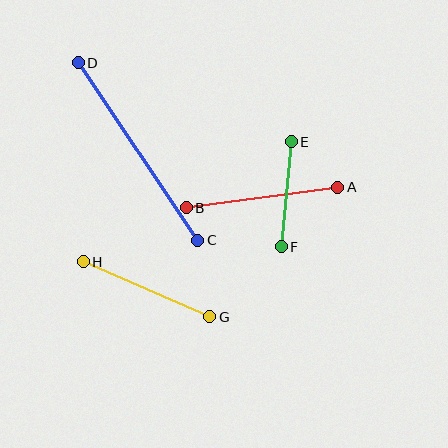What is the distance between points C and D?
The distance is approximately 214 pixels.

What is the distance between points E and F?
The distance is approximately 106 pixels.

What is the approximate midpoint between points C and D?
The midpoint is at approximately (138, 151) pixels.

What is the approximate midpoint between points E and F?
The midpoint is at approximately (286, 194) pixels.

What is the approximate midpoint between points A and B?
The midpoint is at approximately (262, 198) pixels.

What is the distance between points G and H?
The distance is approximately 138 pixels.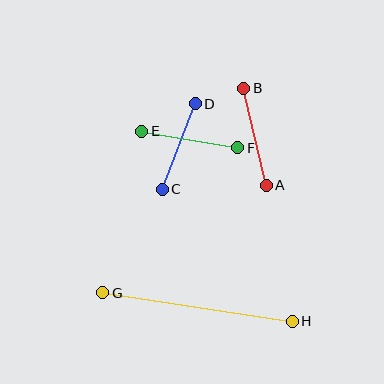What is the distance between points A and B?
The distance is approximately 100 pixels.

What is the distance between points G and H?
The distance is approximately 191 pixels.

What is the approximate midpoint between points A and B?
The midpoint is at approximately (255, 137) pixels.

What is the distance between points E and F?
The distance is approximately 98 pixels.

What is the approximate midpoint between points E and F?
The midpoint is at approximately (190, 140) pixels.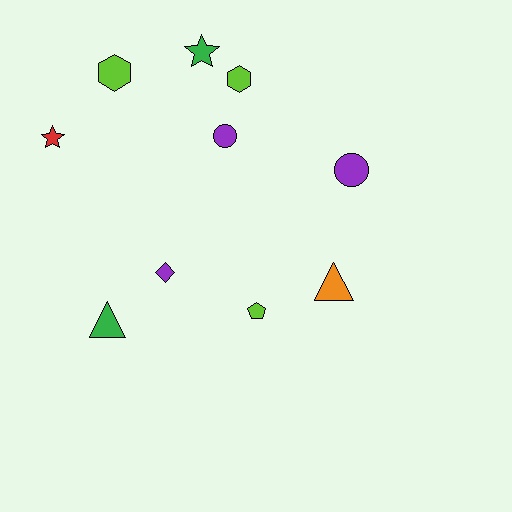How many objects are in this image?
There are 10 objects.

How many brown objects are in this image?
There are no brown objects.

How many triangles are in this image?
There are 2 triangles.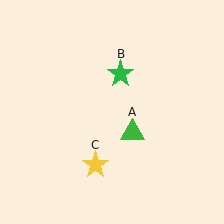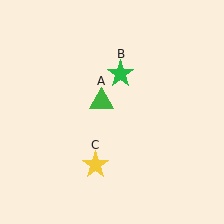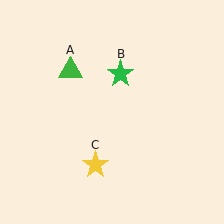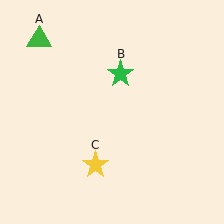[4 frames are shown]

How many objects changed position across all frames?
1 object changed position: green triangle (object A).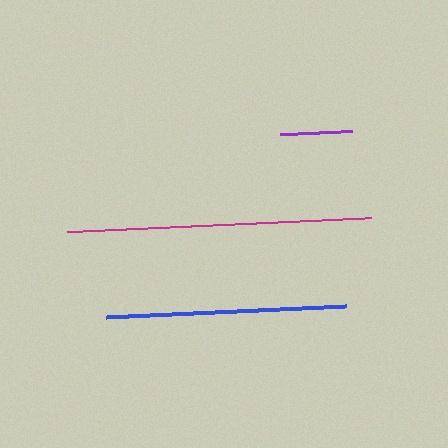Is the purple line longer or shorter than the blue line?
The blue line is longer than the purple line.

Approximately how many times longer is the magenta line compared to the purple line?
The magenta line is approximately 4.2 times the length of the purple line.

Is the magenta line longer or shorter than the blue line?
The magenta line is longer than the blue line.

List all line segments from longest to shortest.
From longest to shortest: magenta, blue, purple.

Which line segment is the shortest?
The purple line is the shortest at approximately 72 pixels.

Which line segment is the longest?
The magenta line is the longest at approximately 304 pixels.